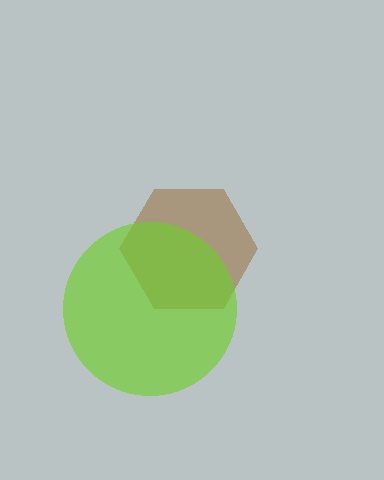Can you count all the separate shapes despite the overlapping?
Yes, there are 2 separate shapes.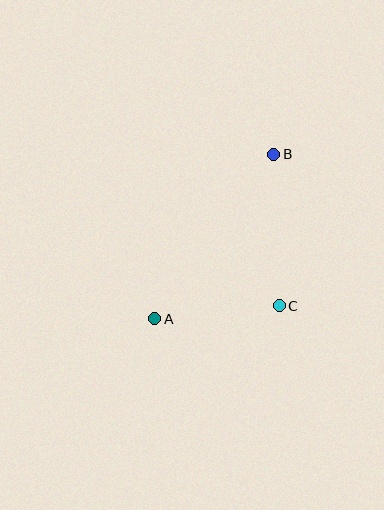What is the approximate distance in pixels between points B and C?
The distance between B and C is approximately 152 pixels.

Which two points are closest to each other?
Points A and C are closest to each other.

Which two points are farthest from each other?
Points A and B are farthest from each other.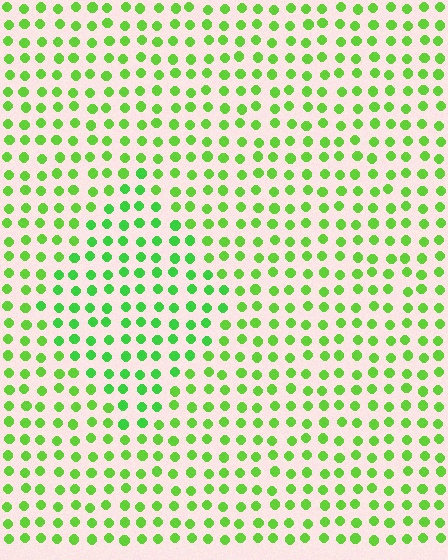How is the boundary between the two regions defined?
The boundary is defined purely by a slight shift in hue (about 19 degrees). Spacing, size, and orientation are identical on both sides.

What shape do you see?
I see a diamond.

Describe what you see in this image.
The image is filled with small lime elements in a uniform arrangement. A diamond-shaped region is visible where the elements are tinted to a slightly different hue, forming a subtle color boundary.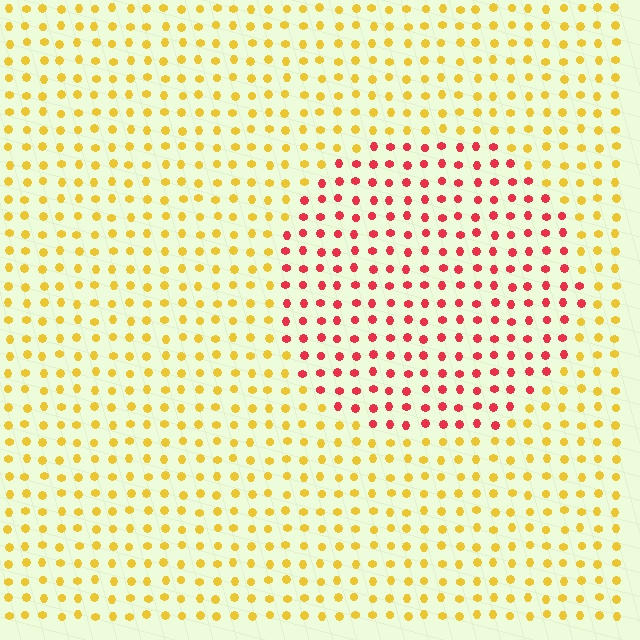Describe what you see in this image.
The image is filled with small yellow elements in a uniform arrangement. A circle-shaped region is visible where the elements are tinted to a slightly different hue, forming a subtle color boundary.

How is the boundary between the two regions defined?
The boundary is defined purely by a slight shift in hue (about 56 degrees). Spacing, size, and orientation are identical on both sides.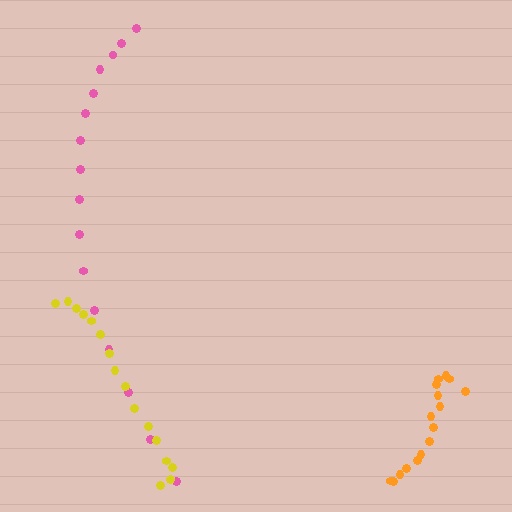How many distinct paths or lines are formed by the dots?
There are 3 distinct paths.